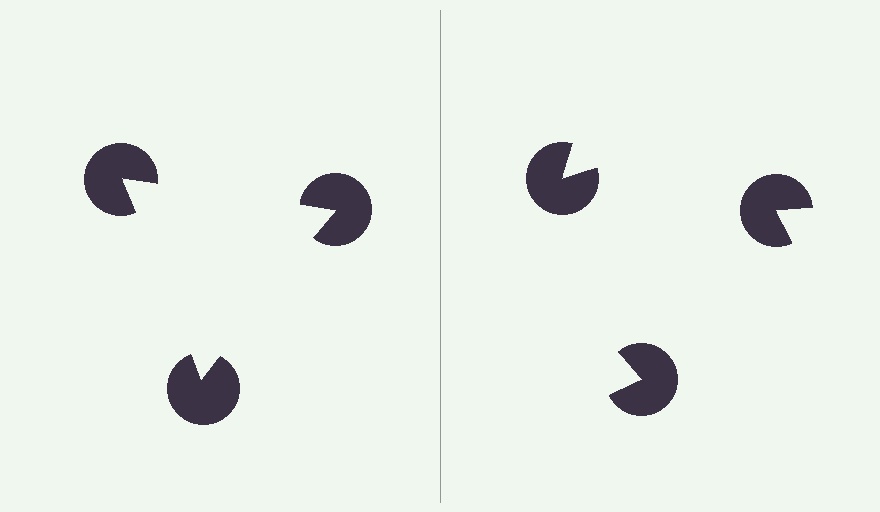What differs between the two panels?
The pac-man discs are positioned identically on both sides; only the wedge orientations differ. On the left they align to a triangle; on the right they are misaligned.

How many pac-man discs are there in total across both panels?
6 — 3 on each side.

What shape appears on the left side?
An illusory triangle.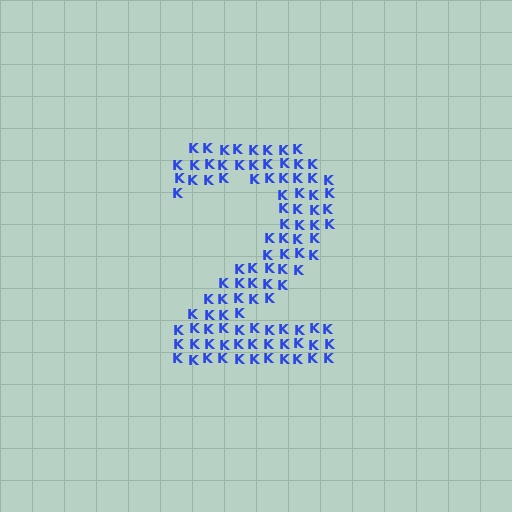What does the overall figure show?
The overall figure shows the digit 2.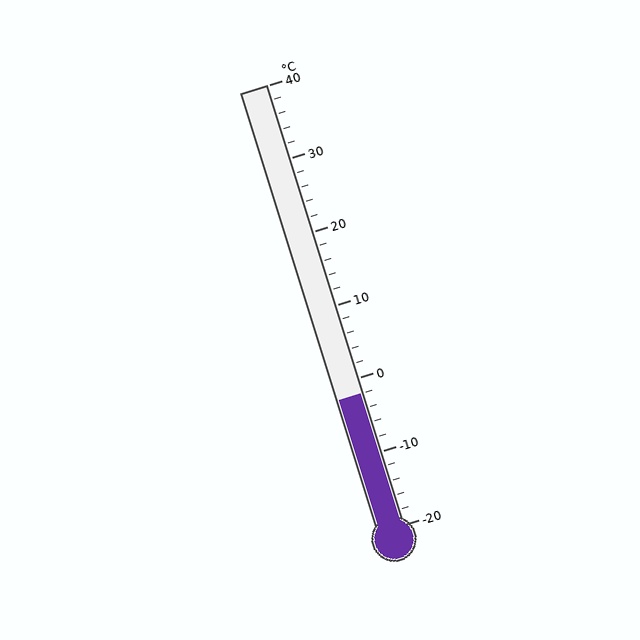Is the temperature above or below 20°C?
The temperature is below 20°C.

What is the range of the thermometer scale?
The thermometer scale ranges from -20°C to 40°C.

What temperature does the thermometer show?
The thermometer shows approximately -2°C.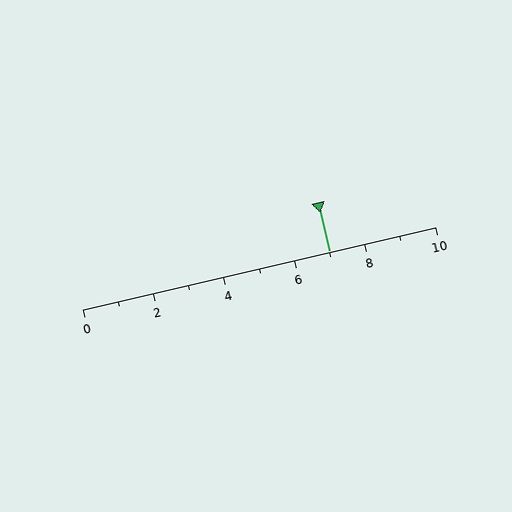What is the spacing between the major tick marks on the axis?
The major ticks are spaced 2 apart.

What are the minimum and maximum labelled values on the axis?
The axis runs from 0 to 10.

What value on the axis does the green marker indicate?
The marker indicates approximately 7.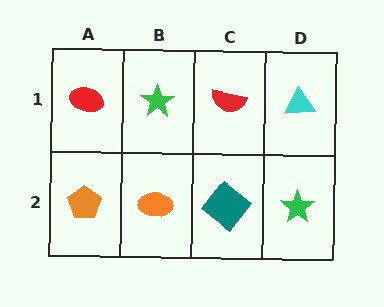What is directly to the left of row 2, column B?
An orange pentagon.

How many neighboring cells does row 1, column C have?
3.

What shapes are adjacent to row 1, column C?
A teal diamond (row 2, column C), a green star (row 1, column B), a cyan triangle (row 1, column D).